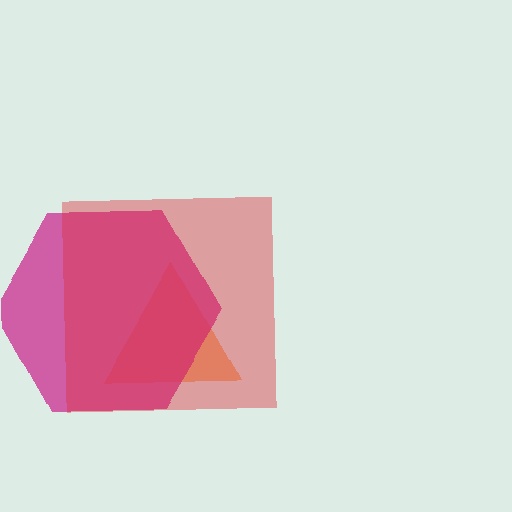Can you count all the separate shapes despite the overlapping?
Yes, there are 3 separate shapes.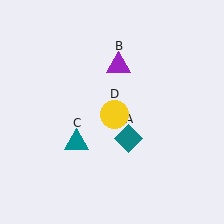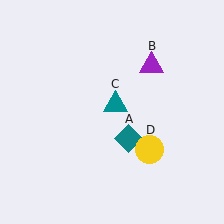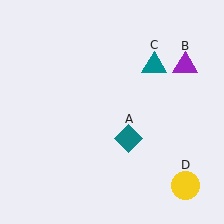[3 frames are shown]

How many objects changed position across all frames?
3 objects changed position: purple triangle (object B), teal triangle (object C), yellow circle (object D).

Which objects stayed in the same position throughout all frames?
Teal diamond (object A) remained stationary.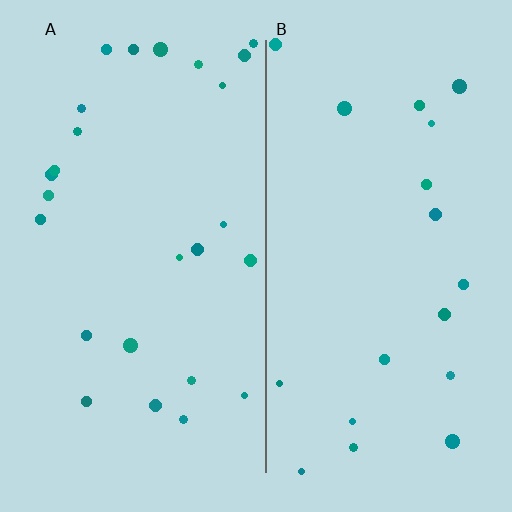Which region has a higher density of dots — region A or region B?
A (the left).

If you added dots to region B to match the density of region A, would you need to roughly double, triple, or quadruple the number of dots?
Approximately double.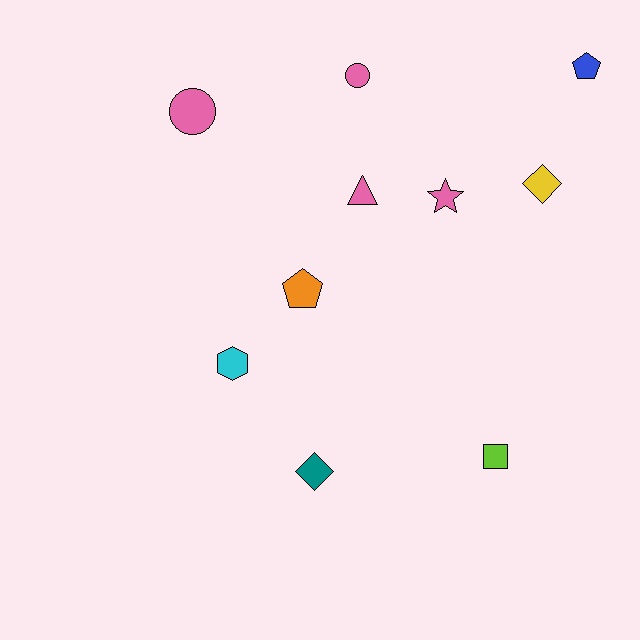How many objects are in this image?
There are 10 objects.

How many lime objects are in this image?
There is 1 lime object.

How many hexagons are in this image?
There is 1 hexagon.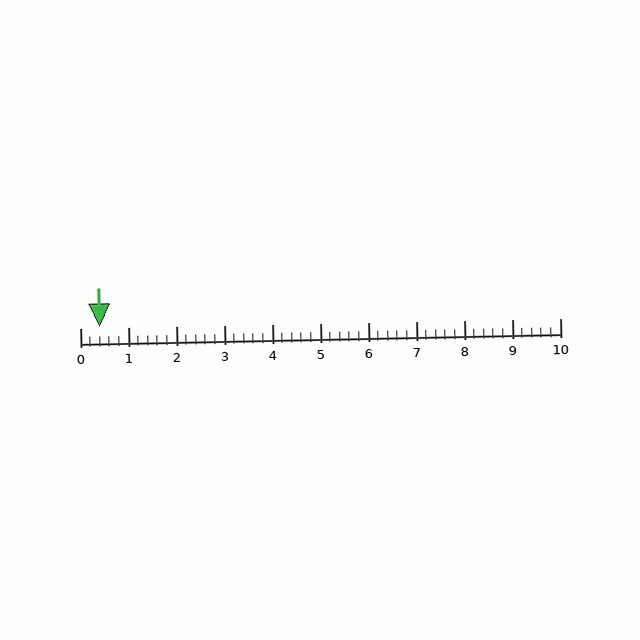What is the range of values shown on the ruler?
The ruler shows values from 0 to 10.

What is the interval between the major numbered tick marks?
The major tick marks are spaced 1 units apart.